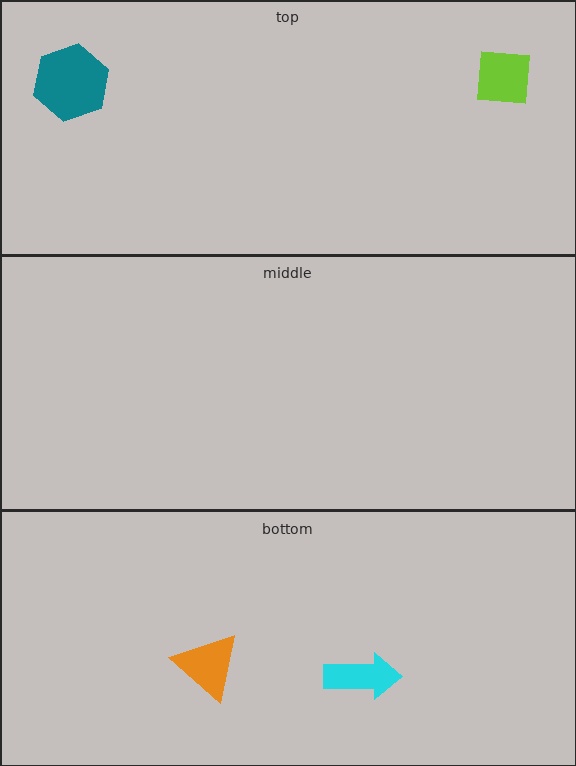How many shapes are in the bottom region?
2.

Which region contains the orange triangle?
The bottom region.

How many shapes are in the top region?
2.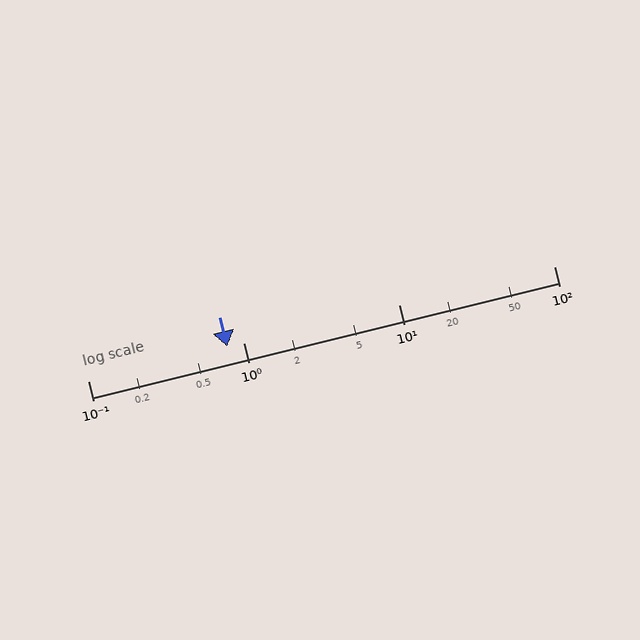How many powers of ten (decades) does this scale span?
The scale spans 3 decades, from 0.1 to 100.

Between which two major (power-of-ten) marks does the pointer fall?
The pointer is between 0.1 and 1.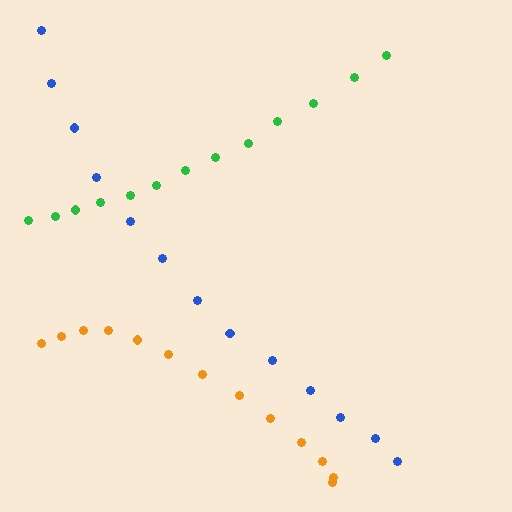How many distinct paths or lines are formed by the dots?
There are 3 distinct paths.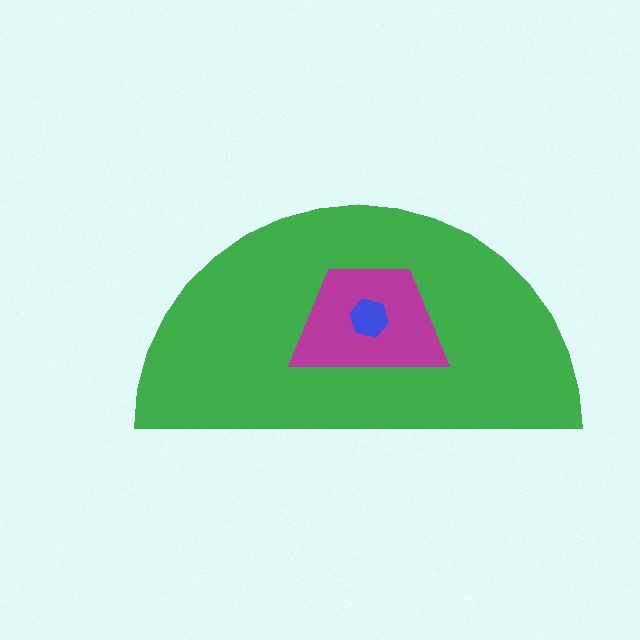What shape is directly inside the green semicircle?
The magenta trapezoid.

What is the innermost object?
The blue hexagon.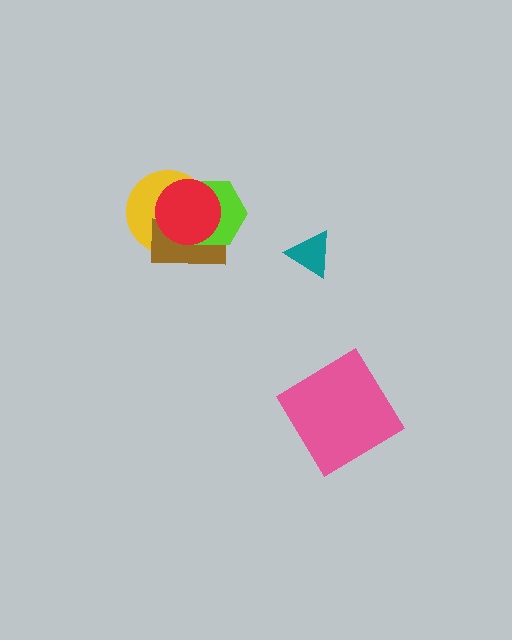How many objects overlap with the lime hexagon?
3 objects overlap with the lime hexagon.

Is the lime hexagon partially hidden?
Yes, it is partially covered by another shape.